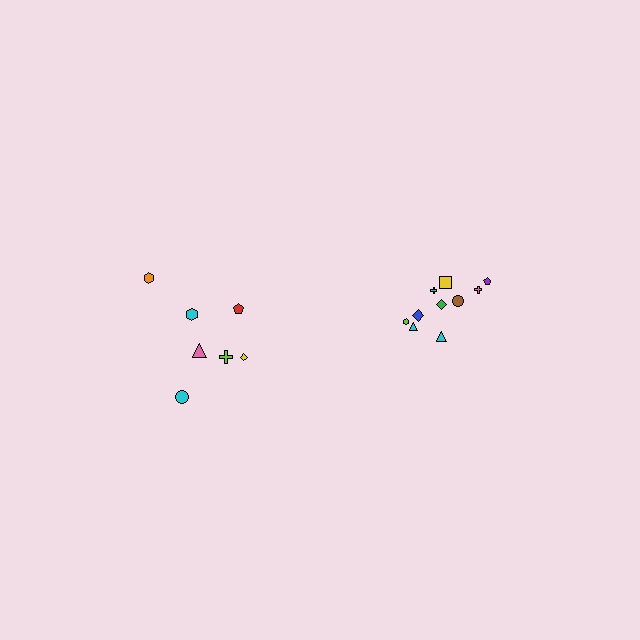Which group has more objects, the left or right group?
The right group.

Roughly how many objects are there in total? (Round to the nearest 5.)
Roughly 15 objects in total.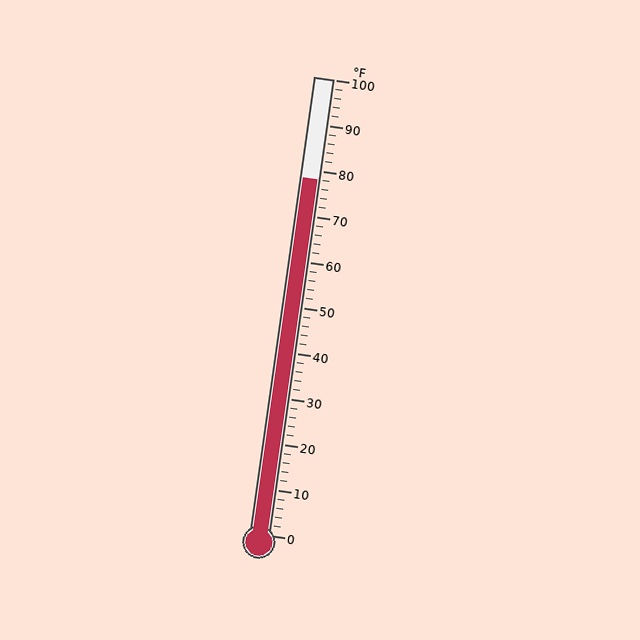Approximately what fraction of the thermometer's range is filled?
The thermometer is filled to approximately 80% of its range.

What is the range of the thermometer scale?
The thermometer scale ranges from 0°F to 100°F.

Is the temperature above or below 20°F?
The temperature is above 20°F.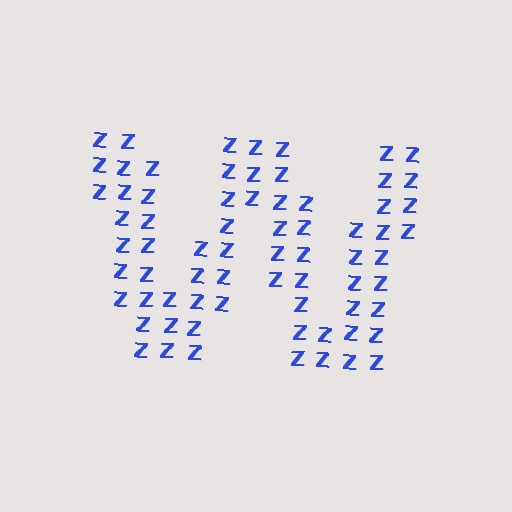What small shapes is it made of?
It is made of small letter Z's.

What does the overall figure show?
The overall figure shows the letter W.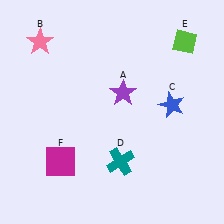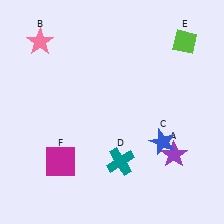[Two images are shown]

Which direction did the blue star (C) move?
The blue star (C) moved down.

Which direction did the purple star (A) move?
The purple star (A) moved down.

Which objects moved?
The objects that moved are: the purple star (A), the blue star (C).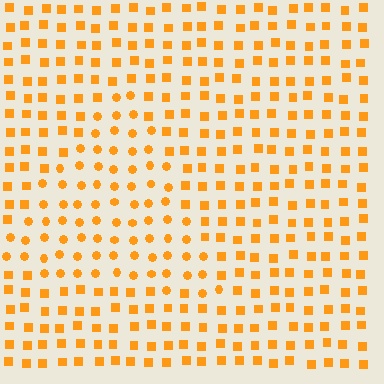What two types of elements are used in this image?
The image uses circles inside the triangle region and squares outside it.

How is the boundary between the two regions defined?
The boundary is defined by a change in element shape: circles inside vs. squares outside. All elements share the same color and spacing.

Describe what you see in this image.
The image is filled with small orange elements arranged in a uniform grid. A triangle-shaped region contains circles, while the surrounding area contains squares. The boundary is defined purely by the change in element shape.